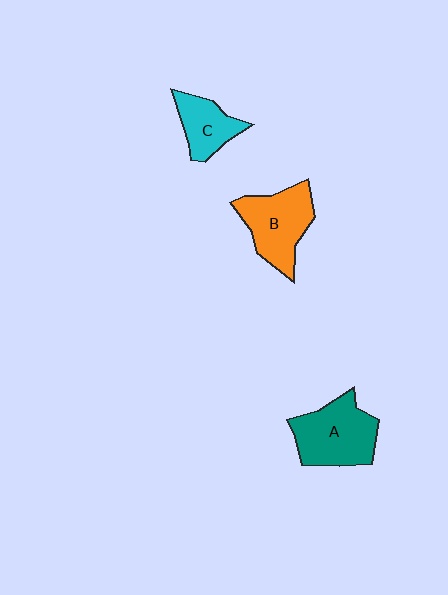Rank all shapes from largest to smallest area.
From largest to smallest: A (teal), B (orange), C (cyan).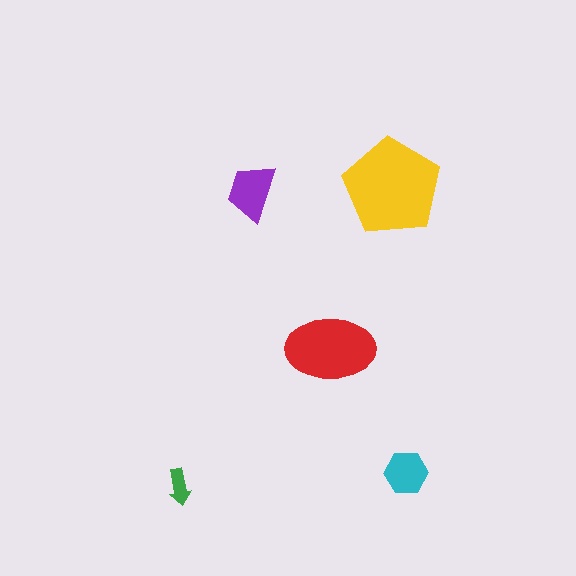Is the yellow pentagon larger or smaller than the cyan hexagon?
Larger.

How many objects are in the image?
There are 5 objects in the image.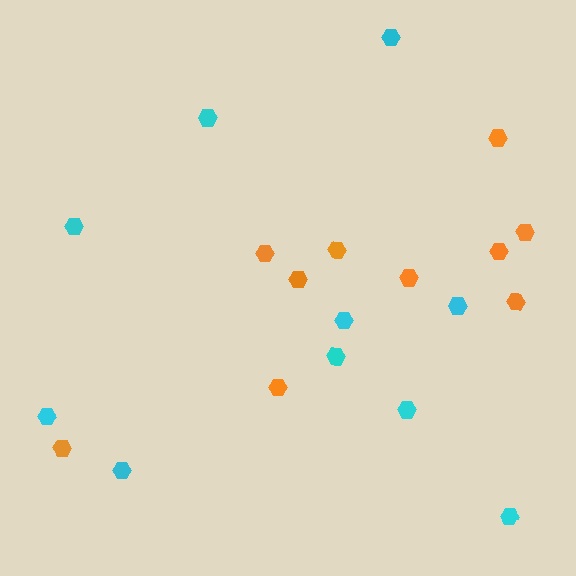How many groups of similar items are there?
There are 2 groups: one group of orange hexagons (10) and one group of cyan hexagons (10).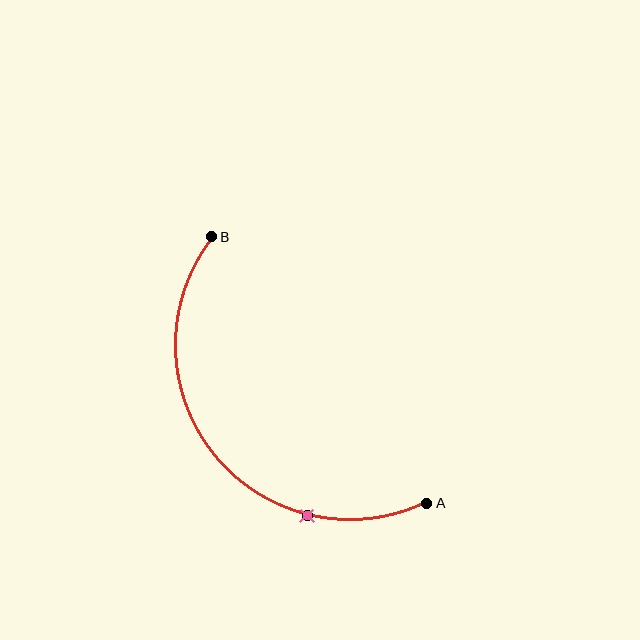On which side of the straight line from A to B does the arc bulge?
The arc bulges below and to the left of the straight line connecting A and B.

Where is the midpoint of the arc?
The arc midpoint is the point on the curve farthest from the straight line joining A and B. It sits below and to the left of that line.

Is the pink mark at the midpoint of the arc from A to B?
No. The pink mark lies on the arc but is closer to endpoint A. The arc midpoint would be at the point on the curve equidistant along the arc from both A and B.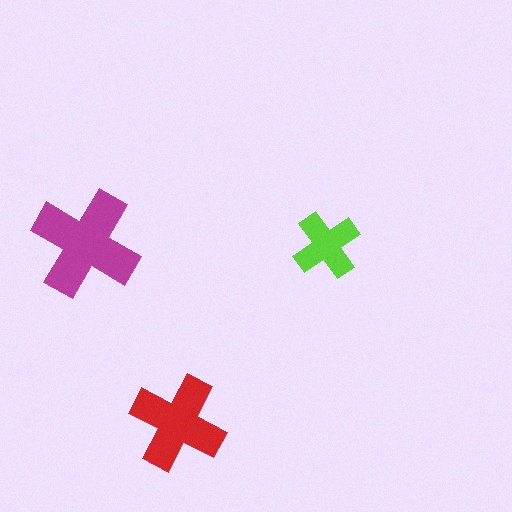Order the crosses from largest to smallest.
the magenta one, the red one, the lime one.